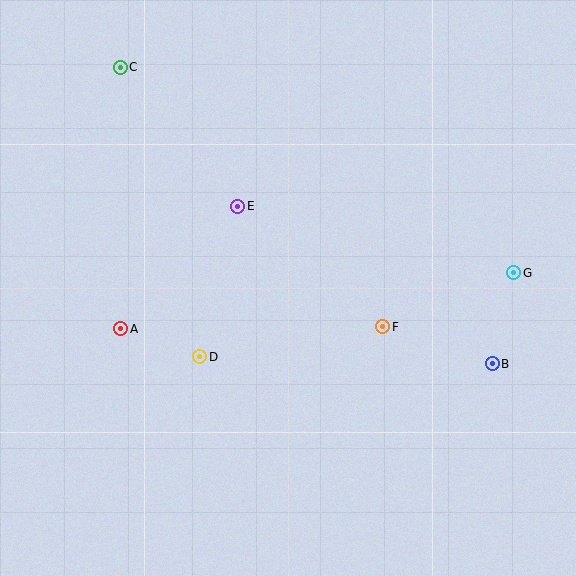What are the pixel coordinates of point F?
Point F is at (383, 327).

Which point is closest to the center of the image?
Point E at (238, 206) is closest to the center.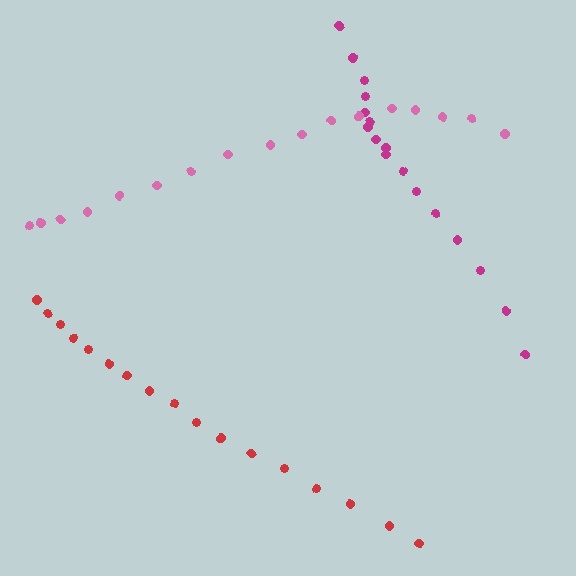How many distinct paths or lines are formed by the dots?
There are 3 distinct paths.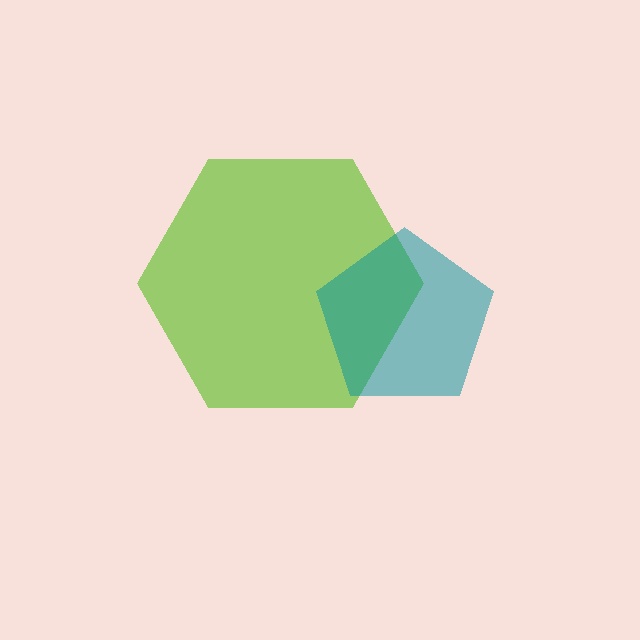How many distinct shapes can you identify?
There are 2 distinct shapes: a lime hexagon, a teal pentagon.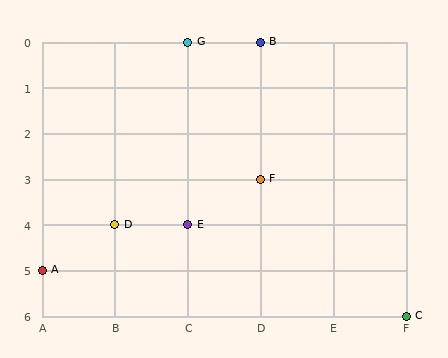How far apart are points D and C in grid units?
Points D and C are 4 columns and 2 rows apart (about 4.5 grid units diagonally).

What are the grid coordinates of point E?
Point E is at grid coordinates (C, 4).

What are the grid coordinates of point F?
Point F is at grid coordinates (D, 3).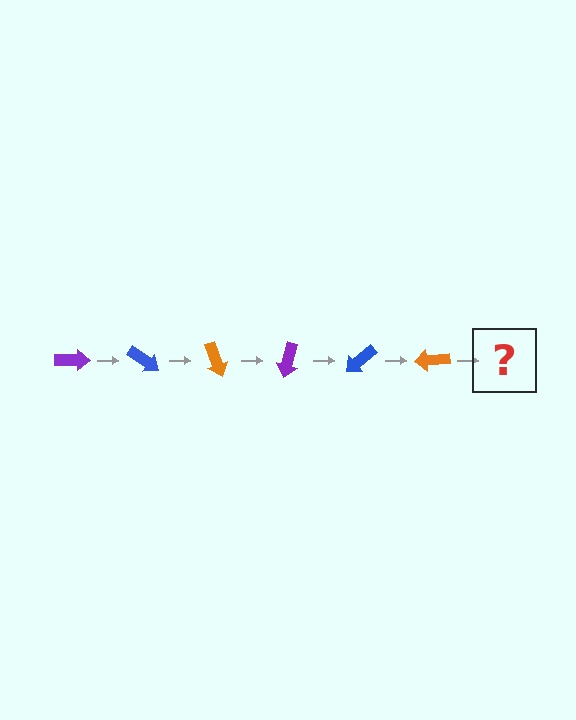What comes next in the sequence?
The next element should be a purple arrow, rotated 210 degrees from the start.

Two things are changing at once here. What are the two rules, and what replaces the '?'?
The two rules are that it rotates 35 degrees each step and the color cycles through purple, blue, and orange. The '?' should be a purple arrow, rotated 210 degrees from the start.